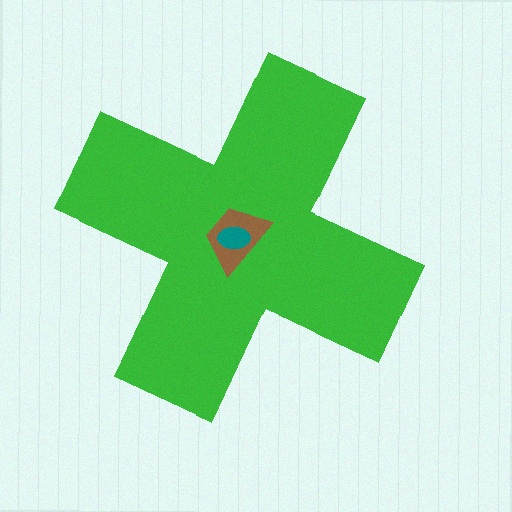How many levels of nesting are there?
3.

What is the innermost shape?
The teal ellipse.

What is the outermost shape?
The green cross.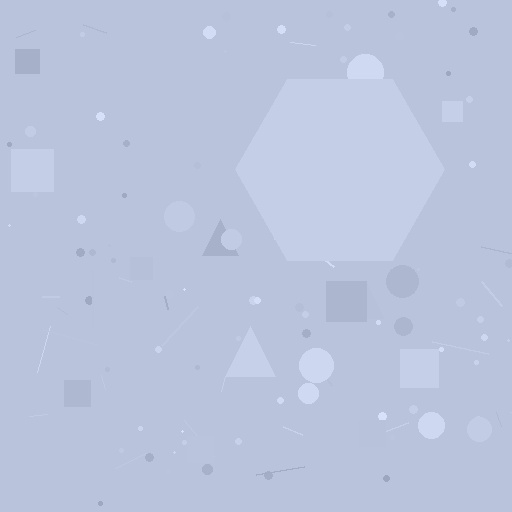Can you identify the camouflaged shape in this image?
The camouflaged shape is a hexagon.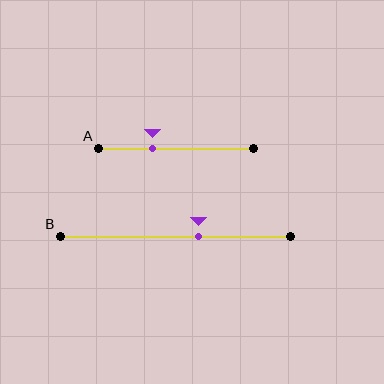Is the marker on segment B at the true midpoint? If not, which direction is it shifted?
No, the marker on segment B is shifted to the right by about 10% of the segment length.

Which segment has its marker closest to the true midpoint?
Segment B has its marker closest to the true midpoint.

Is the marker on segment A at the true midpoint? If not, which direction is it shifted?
No, the marker on segment A is shifted to the left by about 15% of the segment length.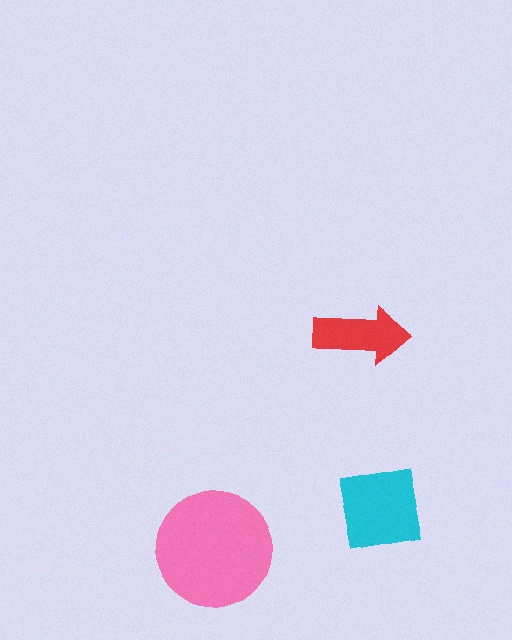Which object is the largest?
The pink circle.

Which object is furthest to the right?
The cyan square is rightmost.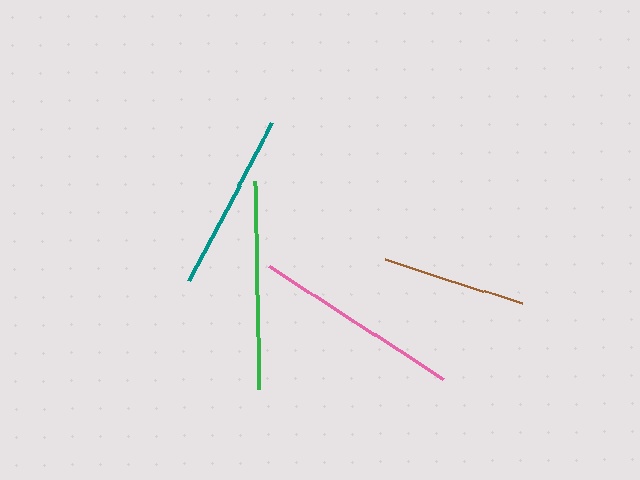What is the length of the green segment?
The green segment is approximately 208 pixels long.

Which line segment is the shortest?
The brown line is the shortest at approximately 143 pixels.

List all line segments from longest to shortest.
From longest to shortest: green, pink, teal, brown.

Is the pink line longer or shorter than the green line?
The green line is longer than the pink line.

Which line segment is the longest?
The green line is the longest at approximately 208 pixels.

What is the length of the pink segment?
The pink segment is approximately 207 pixels long.